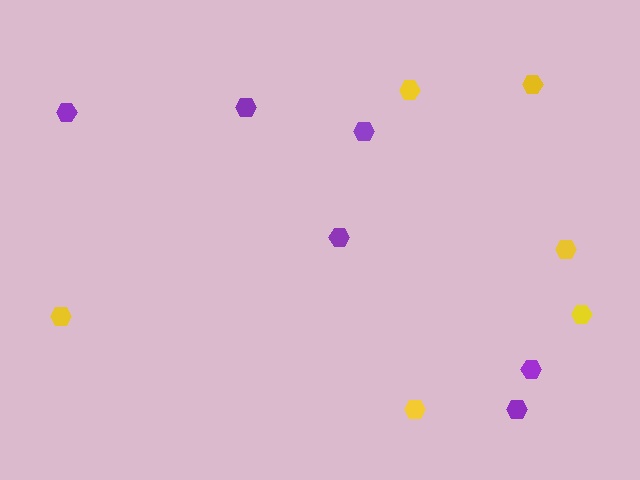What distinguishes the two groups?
There are 2 groups: one group of purple hexagons (6) and one group of yellow hexagons (6).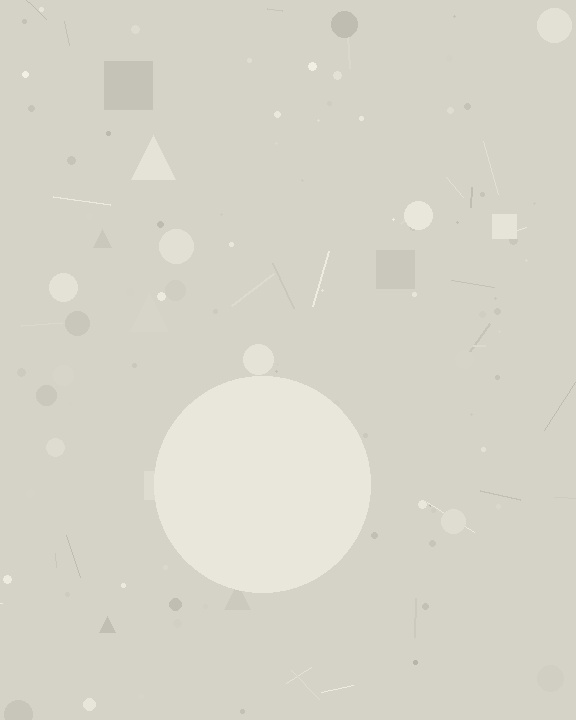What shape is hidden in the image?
A circle is hidden in the image.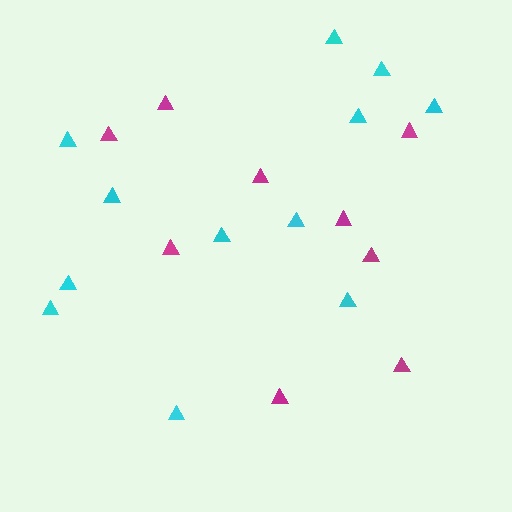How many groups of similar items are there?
There are 2 groups: one group of cyan triangles (12) and one group of magenta triangles (9).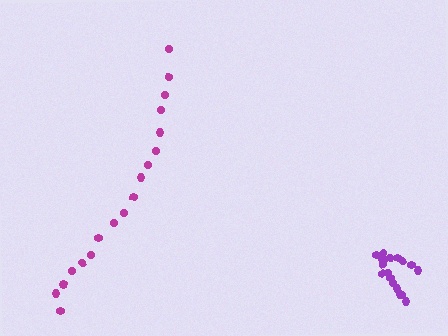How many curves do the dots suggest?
There are 2 distinct paths.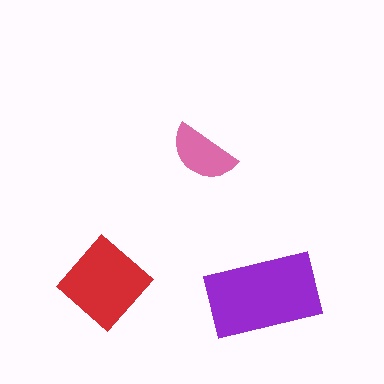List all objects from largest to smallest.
The purple rectangle, the red diamond, the pink semicircle.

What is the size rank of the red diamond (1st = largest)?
2nd.